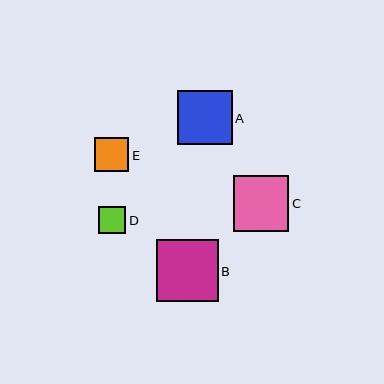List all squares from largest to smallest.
From largest to smallest: B, C, A, E, D.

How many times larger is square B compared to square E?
Square B is approximately 1.8 times the size of square E.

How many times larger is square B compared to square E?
Square B is approximately 1.8 times the size of square E.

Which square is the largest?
Square B is the largest with a size of approximately 62 pixels.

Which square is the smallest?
Square D is the smallest with a size of approximately 27 pixels.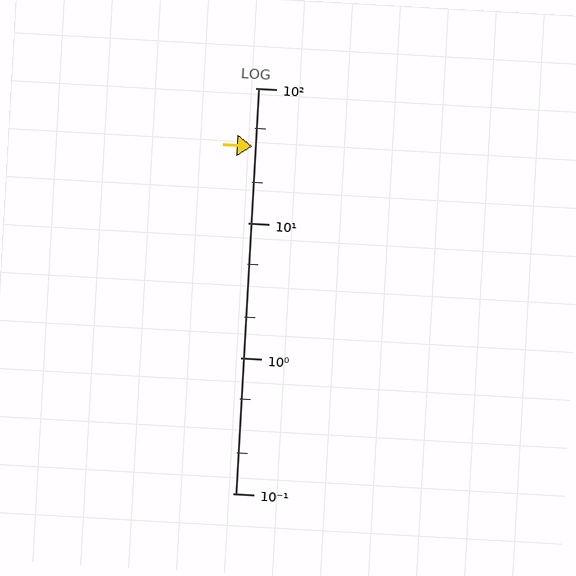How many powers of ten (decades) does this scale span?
The scale spans 3 decades, from 0.1 to 100.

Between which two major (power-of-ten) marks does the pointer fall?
The pointer is between 10 and 100.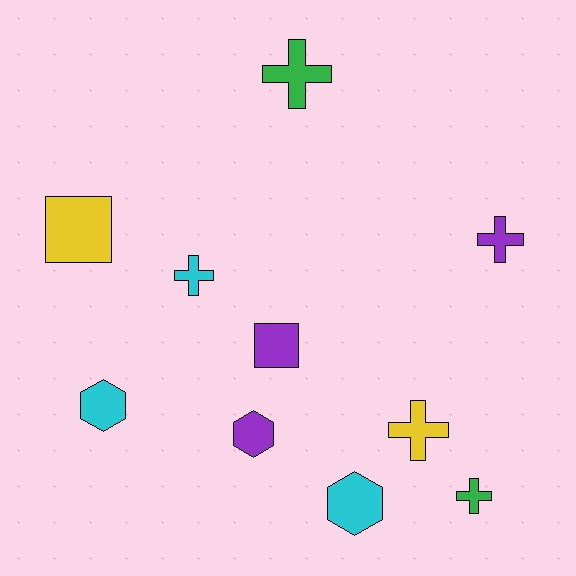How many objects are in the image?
There are 10 objects.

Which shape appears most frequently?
Cross, with 5 objects.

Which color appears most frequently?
Cyan, with 3 objects.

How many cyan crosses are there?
There is 1 cyan cross.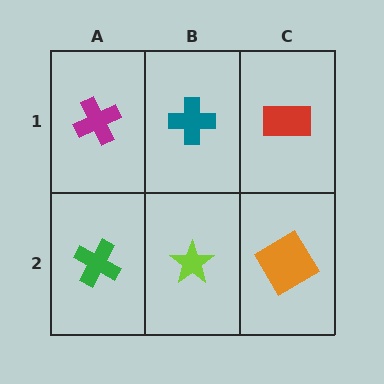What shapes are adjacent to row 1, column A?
A green cross (row 2, column A), a teal cross (row 1, column B).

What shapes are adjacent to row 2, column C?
A red rectangle (row 1, column C), a lime star (row 2, column B).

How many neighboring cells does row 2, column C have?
2.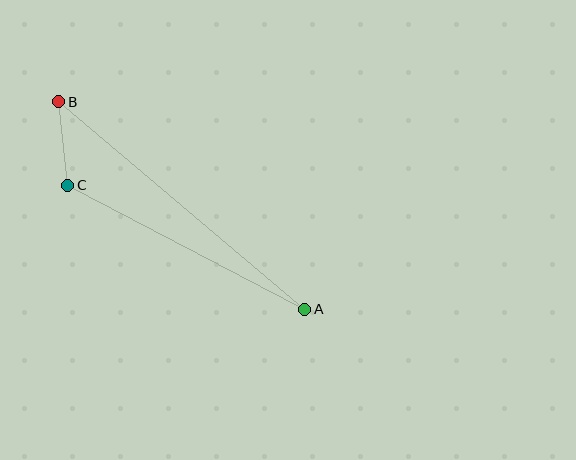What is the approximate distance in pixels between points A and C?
The distance between A and C is approximately 268 pixels.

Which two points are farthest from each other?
Points A and B are farthest from each other.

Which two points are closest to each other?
Points B and C are closest to each other.